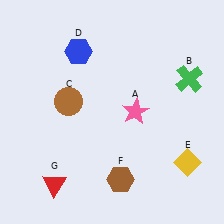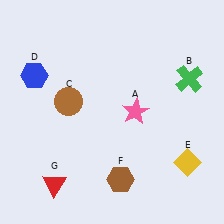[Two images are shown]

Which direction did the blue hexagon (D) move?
The blue hexagon (D) moved left.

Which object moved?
The blue hexagon (D) moved left.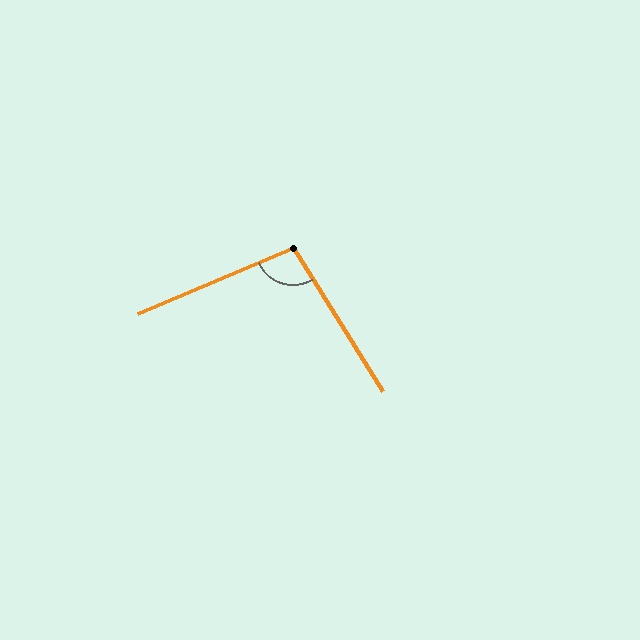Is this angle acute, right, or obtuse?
It is obtuse.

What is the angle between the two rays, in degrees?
Approximately 99 degrees.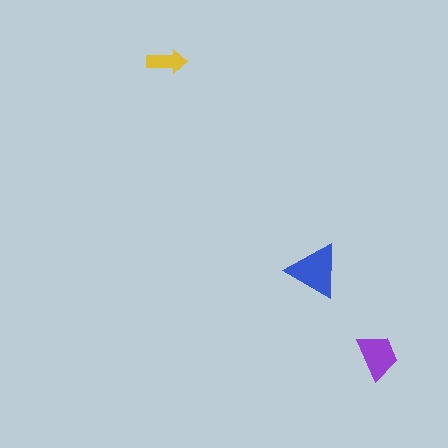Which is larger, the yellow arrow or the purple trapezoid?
The purple trapezoid.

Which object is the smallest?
The yellow arrow.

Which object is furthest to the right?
The purple trapezoid is rightmost.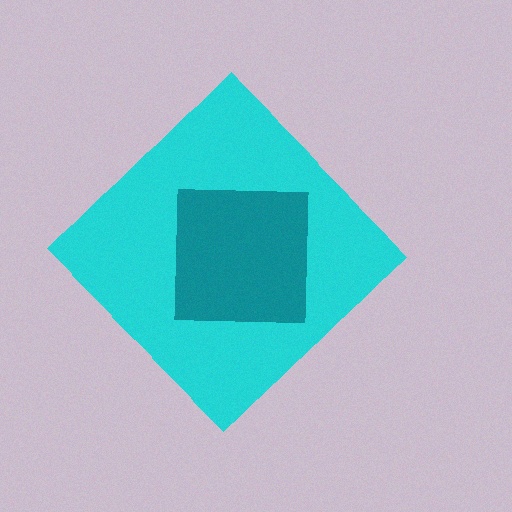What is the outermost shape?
The cyan diamond.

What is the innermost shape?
The teal square.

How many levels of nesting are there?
2.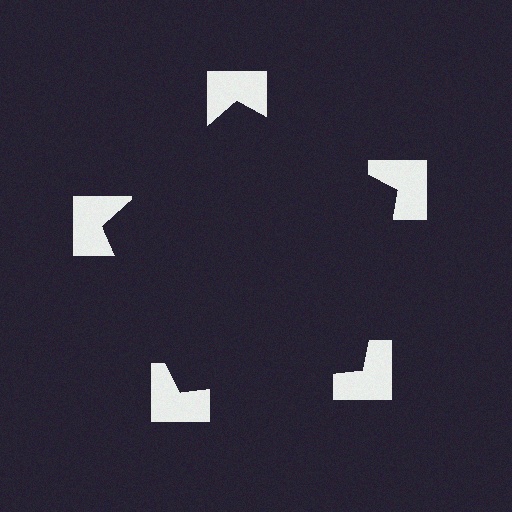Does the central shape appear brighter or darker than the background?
It typically appears slightly darker than the background, even though no actual brightness change is drawn.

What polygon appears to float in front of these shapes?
An illusory pentagon — its edges are inferred from the aligned wedge cuts in the notched squares, not physically drawn.